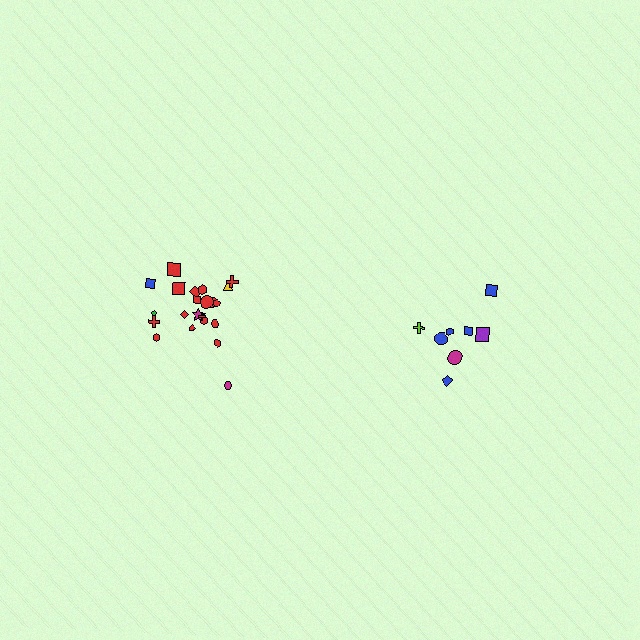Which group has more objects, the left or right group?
The left group.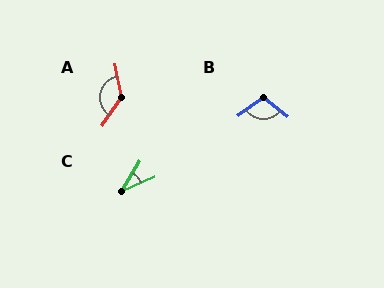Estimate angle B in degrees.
Approximately 105 degrees.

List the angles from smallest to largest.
C (36°), B (105°), A (135°).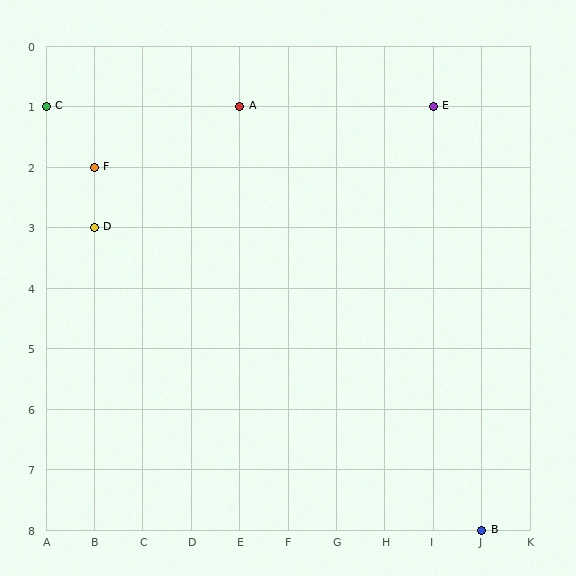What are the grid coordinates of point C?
Point C is at grid coordinates (A, 1).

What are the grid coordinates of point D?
Point D is at grid coordinates (B, 3).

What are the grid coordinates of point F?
Point F is at grid coordinates (B, 2).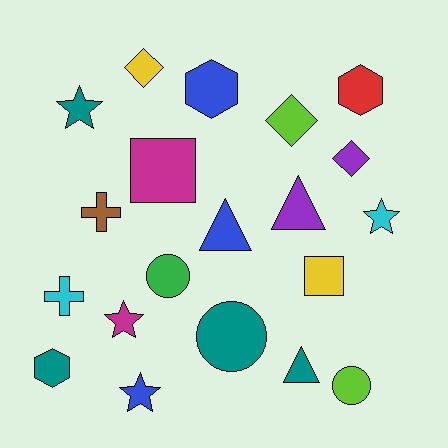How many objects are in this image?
There are 20 objects.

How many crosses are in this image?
There are 2 crosses.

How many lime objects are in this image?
There are 2 lime objects.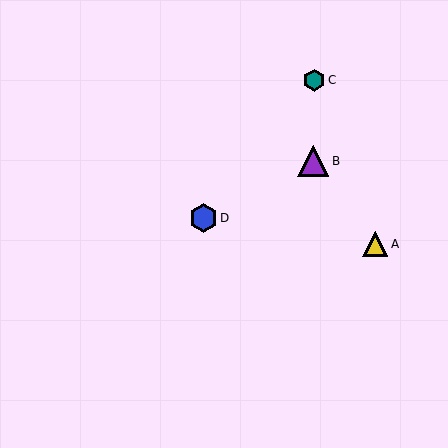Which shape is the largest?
The purple triangle (labeled B) is the largest.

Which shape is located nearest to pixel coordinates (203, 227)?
The blue hexagon (labeled D) at (203, 218) is nearest to that location.